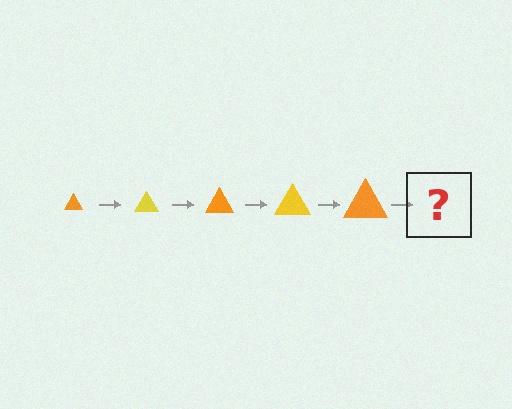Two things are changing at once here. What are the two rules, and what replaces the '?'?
The two rules are that the triangle grows larger each step and the color cycles through orange and yellow. The '?' should be a yellow triangle, larger than the previous one.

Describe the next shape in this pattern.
It should be a yellow triangle, larger than the previous one.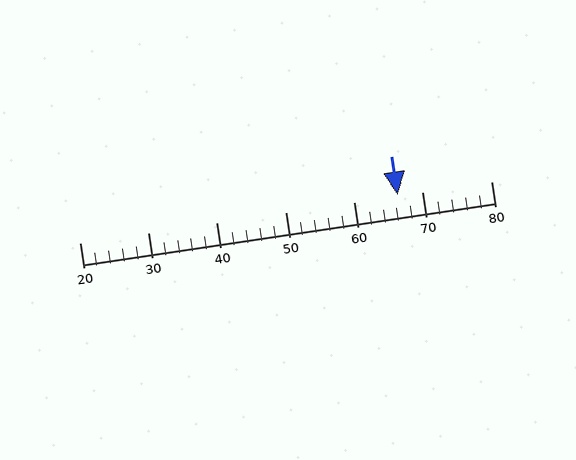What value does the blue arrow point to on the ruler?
The blue arrow points to approximately 66.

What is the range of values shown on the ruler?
The ruler shows values from 20 to 80.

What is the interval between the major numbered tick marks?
The major tick marks are spaced 10 units apart.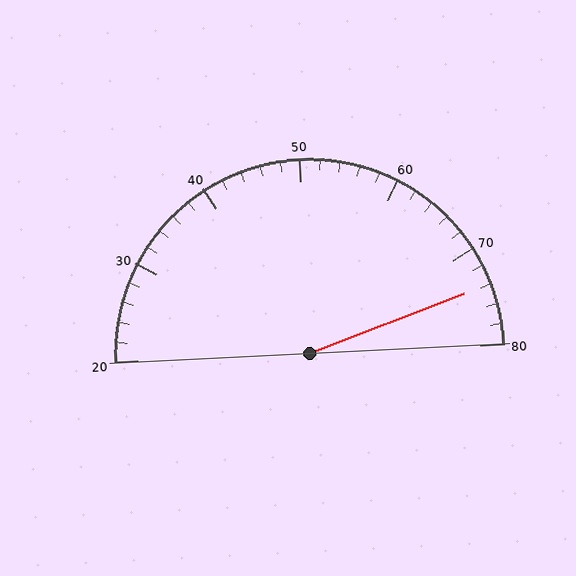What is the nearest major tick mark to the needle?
The nearest major tick mark is 70.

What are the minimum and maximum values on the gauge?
The gauge ranges from 20 to 80.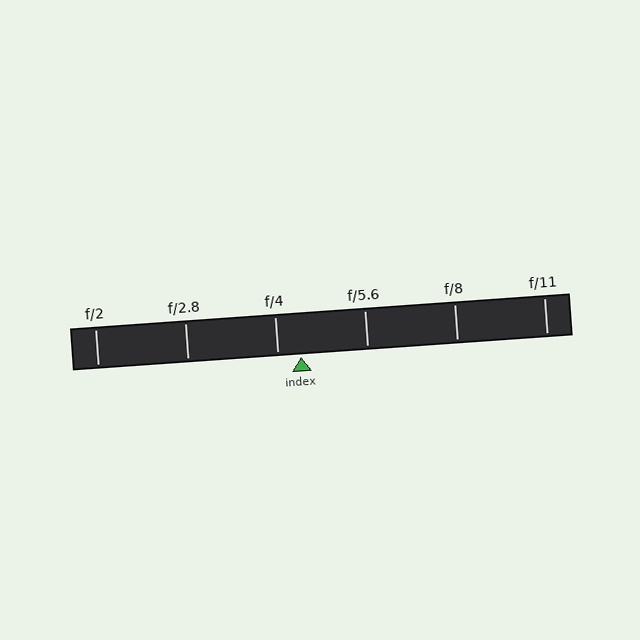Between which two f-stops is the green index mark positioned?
The index mark is between f/4 and f/5.6.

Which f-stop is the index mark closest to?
The index mark is closest to f/4.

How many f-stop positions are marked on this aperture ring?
There are 6 f-stop positions marked.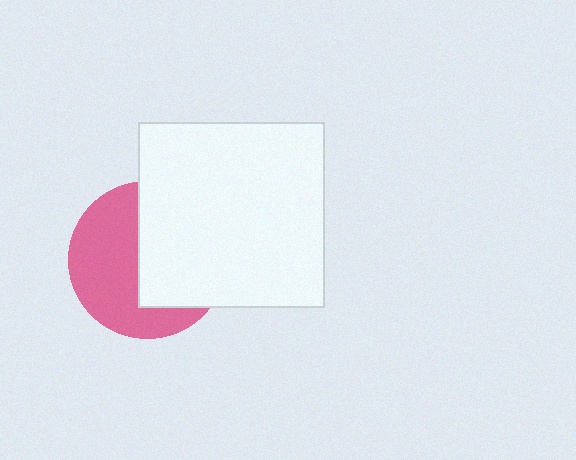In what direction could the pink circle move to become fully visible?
The pink circle could move left. That would shift it out from behind the white square entirely.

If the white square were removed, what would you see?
You would see the complete pink circle.